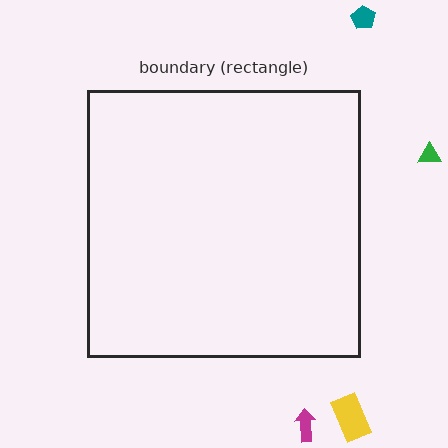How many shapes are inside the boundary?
0 inside, 4 outside.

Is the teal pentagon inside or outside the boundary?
Outside.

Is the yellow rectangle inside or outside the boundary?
Outside.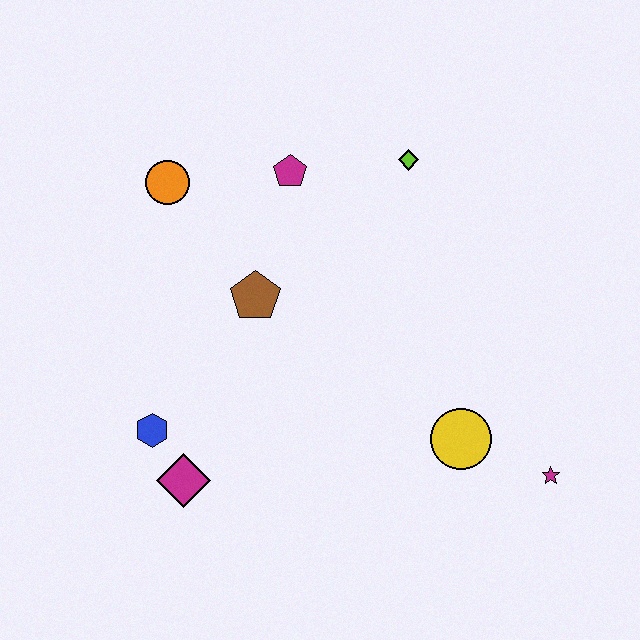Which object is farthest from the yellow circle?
The orange circle is farthest from the yellow circle.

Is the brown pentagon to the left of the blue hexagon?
No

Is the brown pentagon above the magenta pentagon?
No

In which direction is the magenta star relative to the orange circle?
The magenta star is to the right of the orange circle.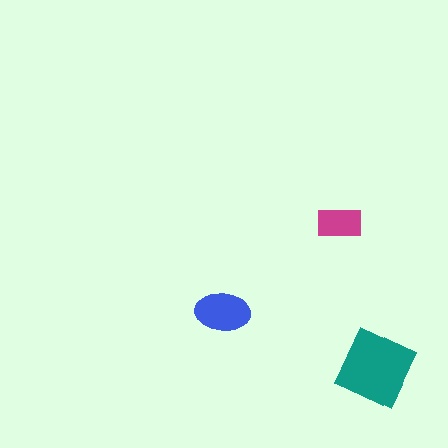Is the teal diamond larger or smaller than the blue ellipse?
Larger.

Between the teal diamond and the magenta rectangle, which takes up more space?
The teal diamond.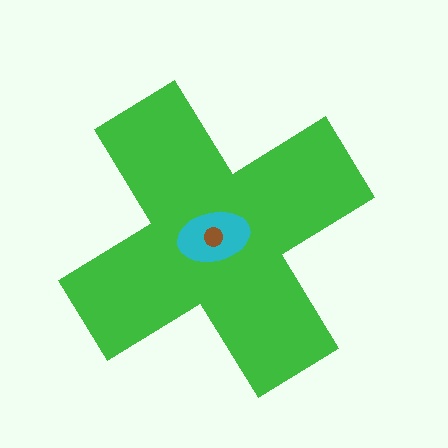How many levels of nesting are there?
3.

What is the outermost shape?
The green cross.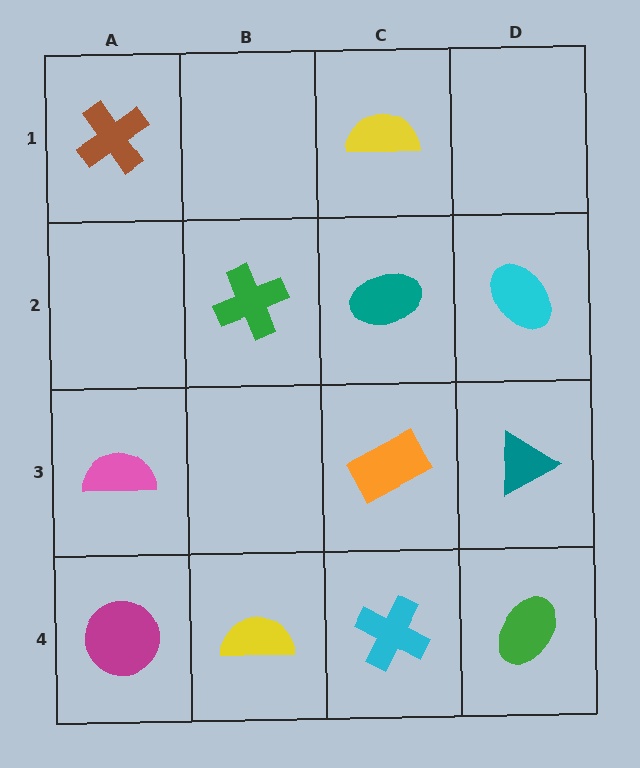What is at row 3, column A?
A pink semicircle.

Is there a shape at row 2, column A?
No, that cell is empty.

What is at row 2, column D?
A cyan ellipse.